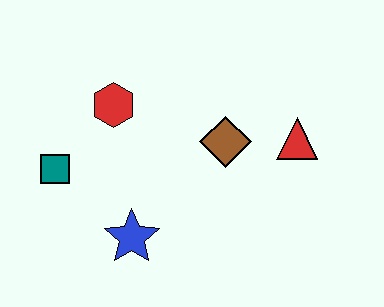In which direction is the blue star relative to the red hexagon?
The blue star is below the red hexagon.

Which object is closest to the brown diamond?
The red triangle is closest to the brown diamond.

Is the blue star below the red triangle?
Yes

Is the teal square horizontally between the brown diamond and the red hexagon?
No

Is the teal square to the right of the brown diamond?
No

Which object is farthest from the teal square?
The red triangle is farthest from the teal square.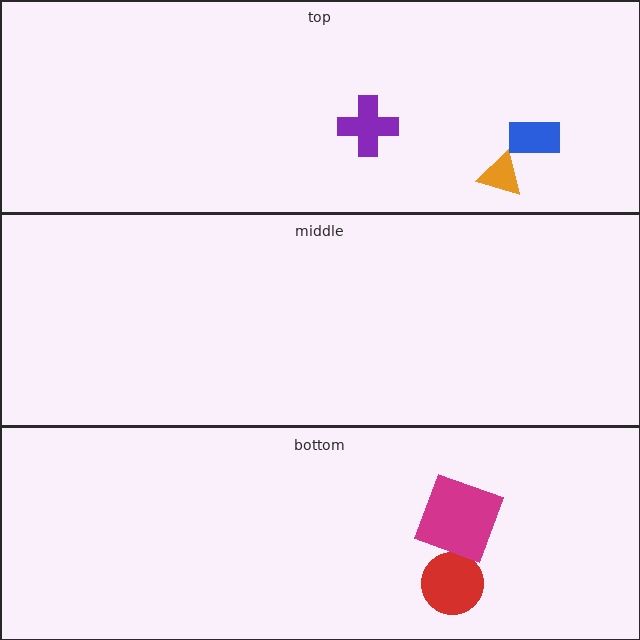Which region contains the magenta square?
The bottom region.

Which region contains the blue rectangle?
The top region.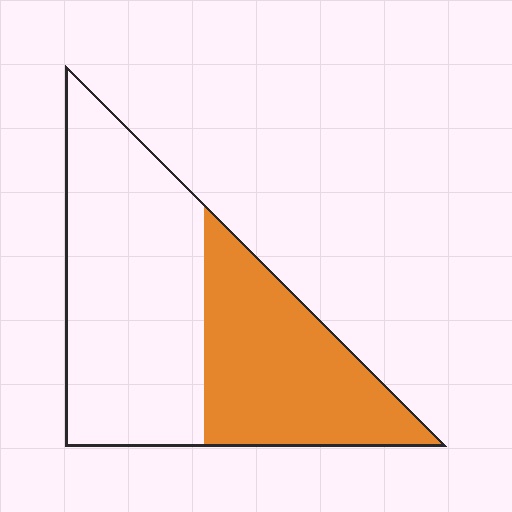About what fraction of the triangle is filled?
About two fifths (2/5).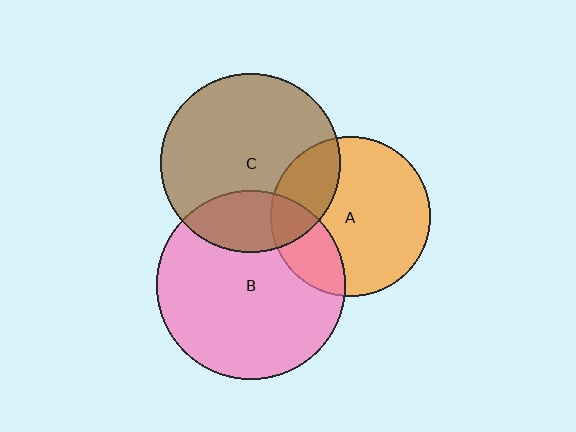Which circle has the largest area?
Circle B (pink).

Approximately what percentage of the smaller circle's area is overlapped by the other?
Approximately 25%.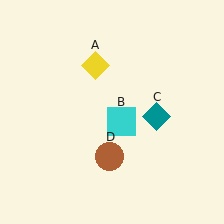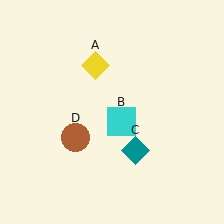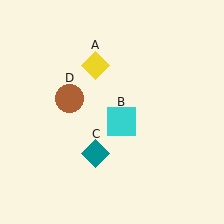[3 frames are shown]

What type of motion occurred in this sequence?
The teal diamond (object C), brown circle (object D) rotated clockwise around the center of the scene.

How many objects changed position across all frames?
2 objects changed position: teal diamond (object C), brown circle (object D).